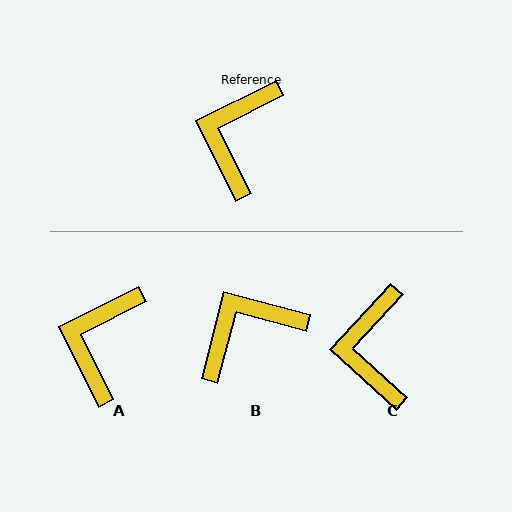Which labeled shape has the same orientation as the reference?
A.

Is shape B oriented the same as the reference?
No, it is off by about 41 degrees.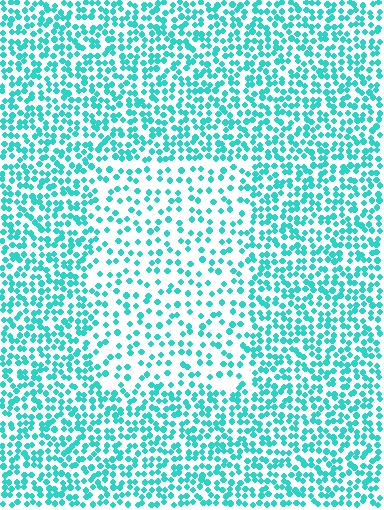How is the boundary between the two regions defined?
The boundary is defined by a change in element density (approximately 2.0x ratio). All elements are the same color, size, and shape.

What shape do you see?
I see a rectangle.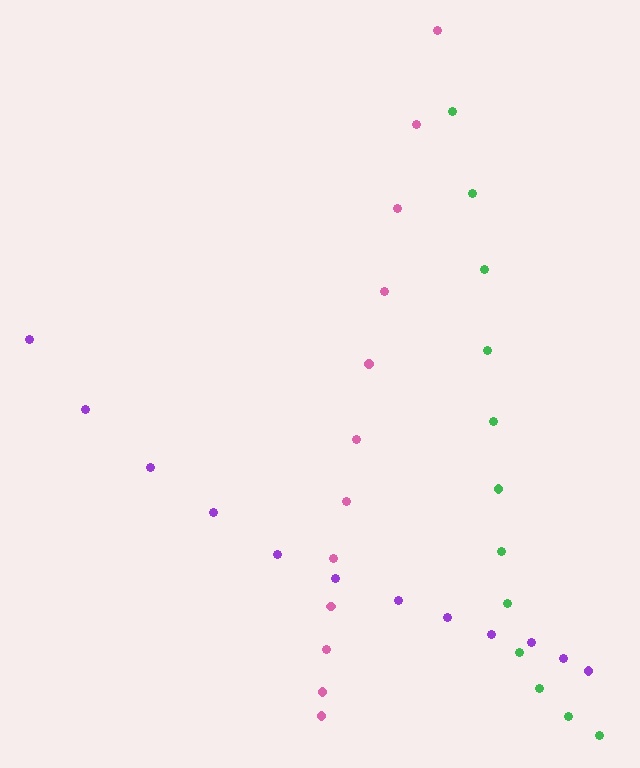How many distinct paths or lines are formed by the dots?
There are 3 distinct paths.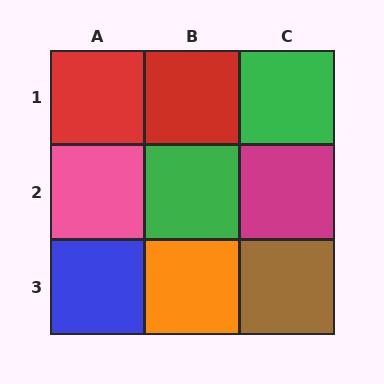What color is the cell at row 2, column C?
Magenta.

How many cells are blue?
1 cell is blue.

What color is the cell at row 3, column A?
Blue.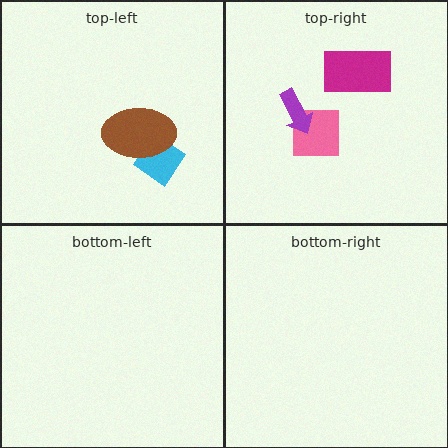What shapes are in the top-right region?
The pink square, the purple arrow, the magenta rectangle.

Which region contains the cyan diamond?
The top-left region.